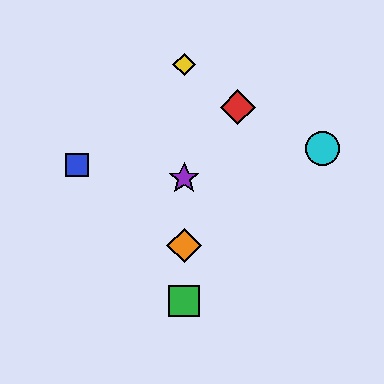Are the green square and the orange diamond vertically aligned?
Yes, both are at x≈184.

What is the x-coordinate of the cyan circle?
The cyan circle is at x≈323.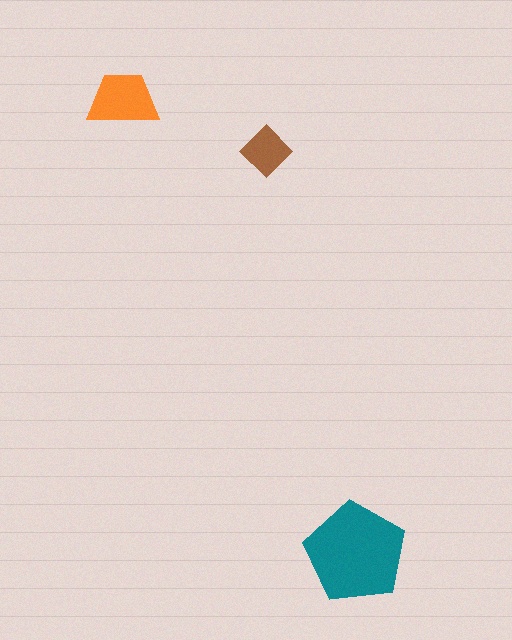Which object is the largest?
The teal pentagon.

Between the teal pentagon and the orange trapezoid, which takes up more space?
The teal pentagon.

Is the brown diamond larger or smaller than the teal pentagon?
Smaller.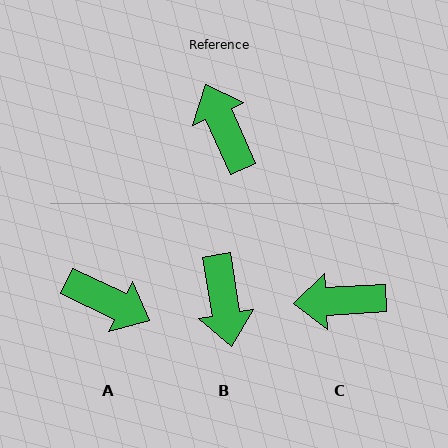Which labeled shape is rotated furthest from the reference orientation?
B, about 166 degrees away.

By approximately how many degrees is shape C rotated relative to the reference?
Approximately 69 degrees counter-clockwise.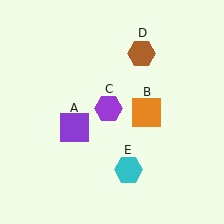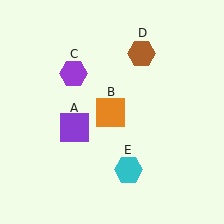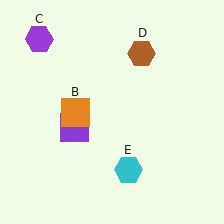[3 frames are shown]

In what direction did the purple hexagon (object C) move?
The purple hexagon (object C) moved up and to the left.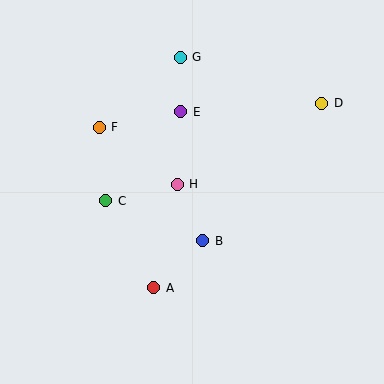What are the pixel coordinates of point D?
Point D is at (322, 103).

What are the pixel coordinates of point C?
Point C is at (106, 201).